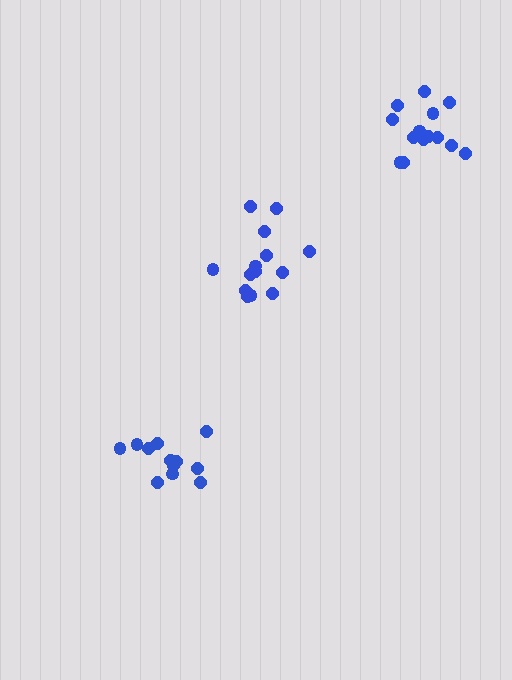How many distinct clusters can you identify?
There are 3 distinct clusters.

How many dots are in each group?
Group 1: 12 dots, Group 2: 15 dots, Group 3: 14 dots (41 total).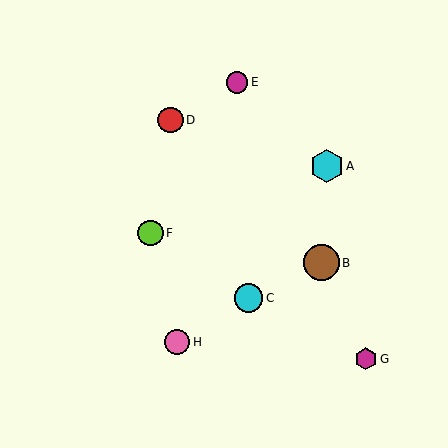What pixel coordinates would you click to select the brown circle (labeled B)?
Click at (321, 263) to select the brown circle B.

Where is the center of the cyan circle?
The center of the cyan circle is at (249, 298).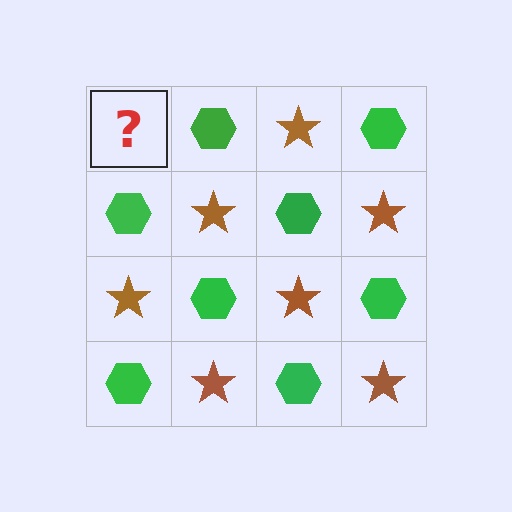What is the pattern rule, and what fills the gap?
The rule is that it alternates brown star and green hexagon in a checkerboard pattern. The gap should be filled with a brown star.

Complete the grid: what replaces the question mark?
The question mark should be replaced with a brown star.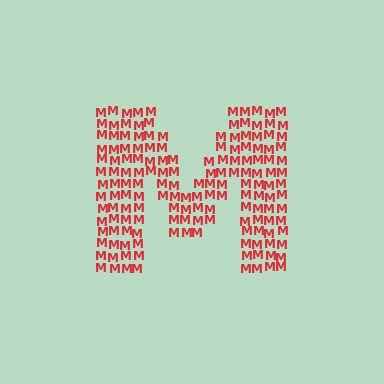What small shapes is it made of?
It is made of small letter M's.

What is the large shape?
The large shape is the letter M.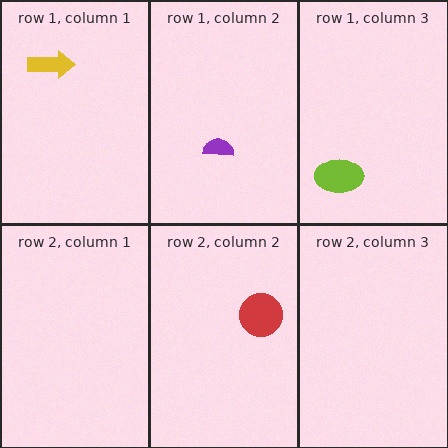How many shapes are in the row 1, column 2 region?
1.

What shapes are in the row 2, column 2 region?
The red circle.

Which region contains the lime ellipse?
The row 1, column 3 region.